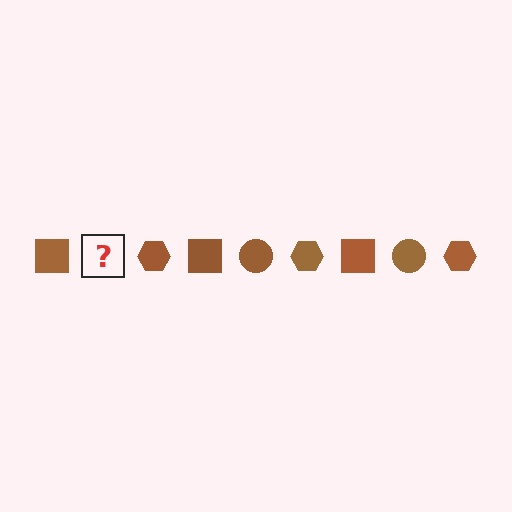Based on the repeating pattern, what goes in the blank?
The blank should be a brown circle.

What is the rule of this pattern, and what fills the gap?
The rule is that the pattern cycles through square, circle, hexagon shapes in brown. The gap should be filled with a brown circle.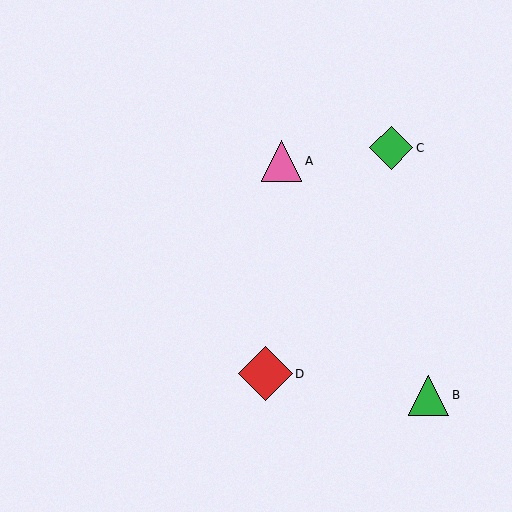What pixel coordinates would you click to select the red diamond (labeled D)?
Click at (266, 374) to select the red diamond D.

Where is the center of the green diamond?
The center of the green diamond is at (391, 148).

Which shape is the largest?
The red diamond (labeled D) is the largest.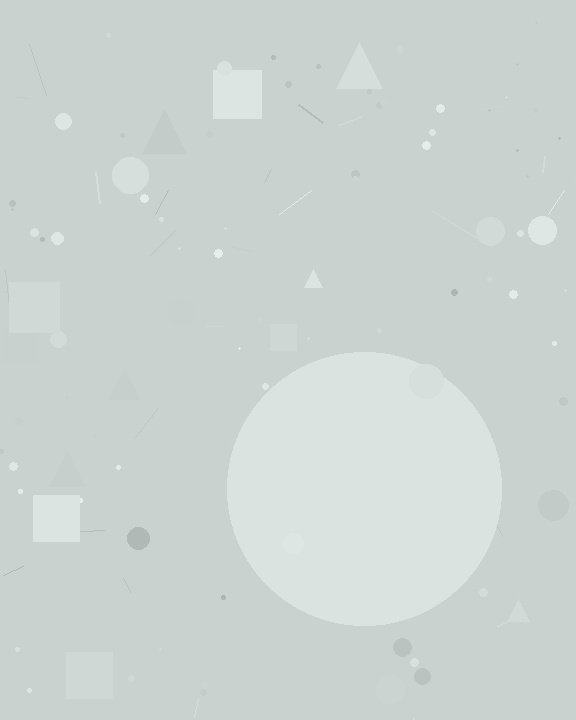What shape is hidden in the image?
A circle is hidden in the image.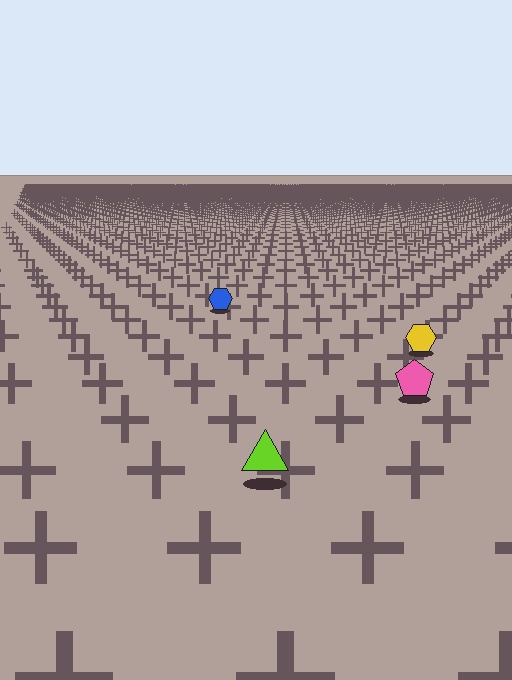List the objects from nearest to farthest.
From nearest to farthest: the lime triangle, the pink pentagon, the yellow hexagon, the blue hexagon.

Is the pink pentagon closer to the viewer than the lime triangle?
No. The lime triangle is closer — you can tell from the texture gradient: the ground texture is coarser near it.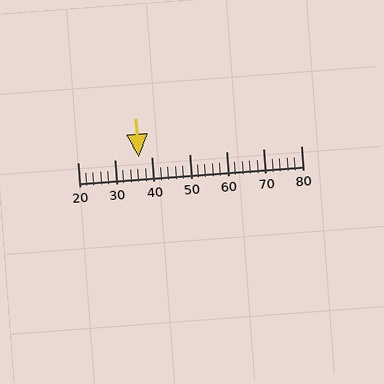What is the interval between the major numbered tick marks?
The major tick marks are spaced 10 units apart.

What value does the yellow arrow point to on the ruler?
The yellow arrow points to approximately 37.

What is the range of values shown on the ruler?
The ruler shows values from 20 to 80.